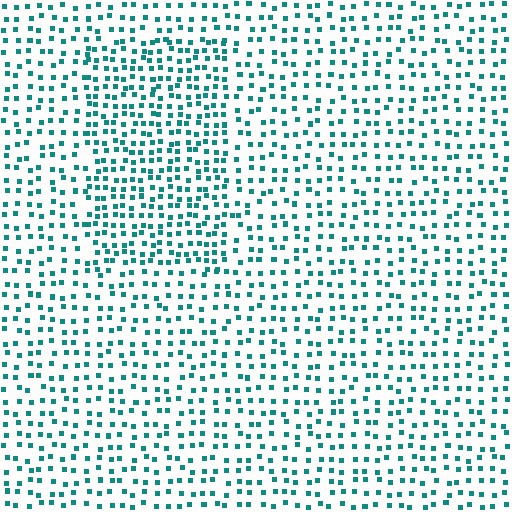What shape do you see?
I see a rectangle.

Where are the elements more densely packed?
The elements are more densely packed inside the rectangle boundary.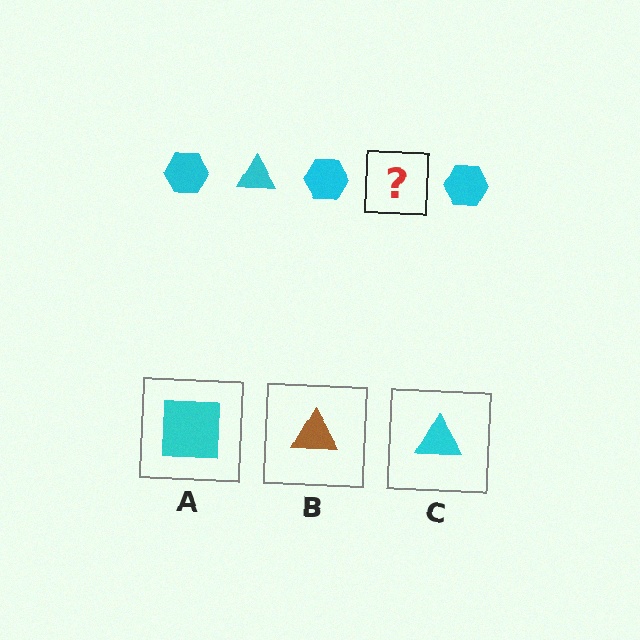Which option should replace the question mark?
Option C.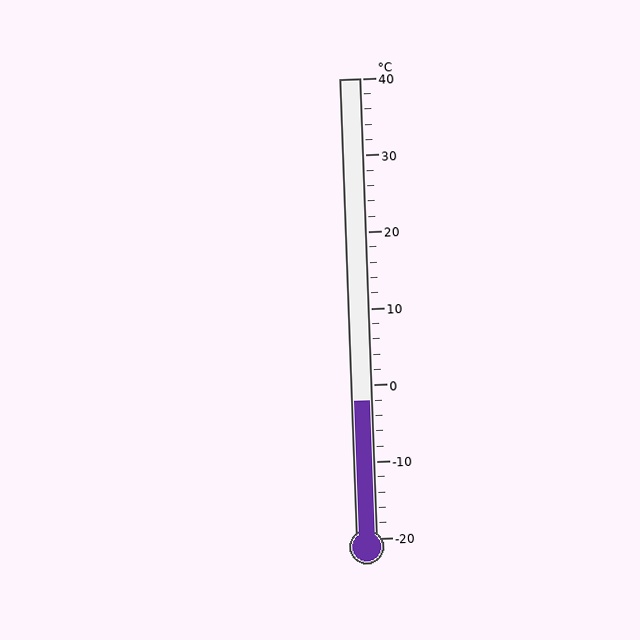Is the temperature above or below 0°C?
The temperature is below 0°C.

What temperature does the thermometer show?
The thermometer shows approximately -2°C.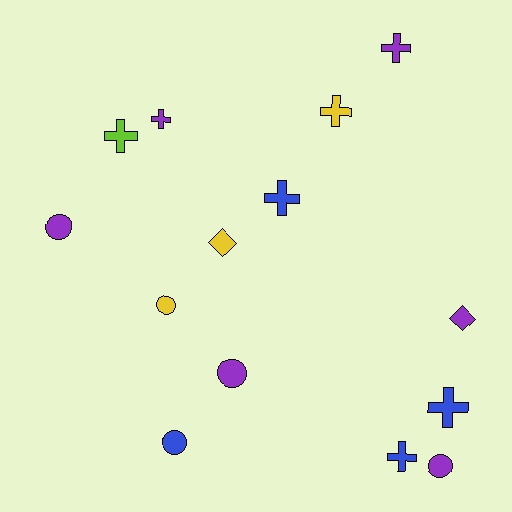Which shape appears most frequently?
Cross, with 7 objects.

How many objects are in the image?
There are 14 objects.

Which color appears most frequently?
Purple, with 6 objects.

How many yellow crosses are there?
There is 1 yellow cross.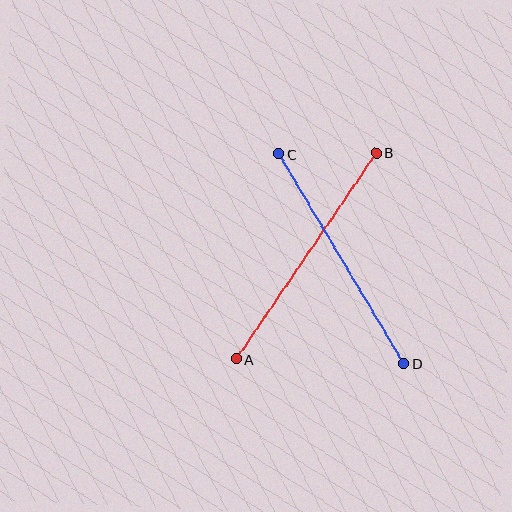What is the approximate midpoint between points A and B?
The midpoint is at approximately (306, 256) pixels.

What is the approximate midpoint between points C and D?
The midpoint is at approximately (341, 258) pixels.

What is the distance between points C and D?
The distance is approximately 244 pixels.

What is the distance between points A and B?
The distance is approximately 249 pixels.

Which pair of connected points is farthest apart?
Points A and B are farthest apart.